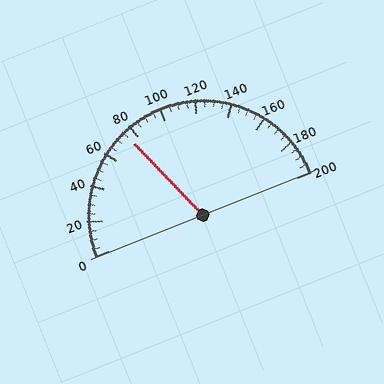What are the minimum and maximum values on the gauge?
The gauge ranges from 0 to 200.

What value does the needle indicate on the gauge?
The needle indicates approximately 75.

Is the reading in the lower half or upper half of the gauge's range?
The reading is in the lower half of the range (0 to 200).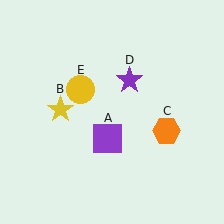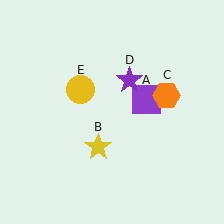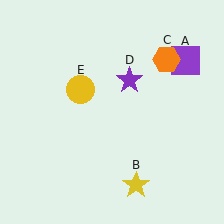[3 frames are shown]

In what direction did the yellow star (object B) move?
The yellow star (object B) moved down and to the right.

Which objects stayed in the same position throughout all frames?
Purple star (object D) and yellow circle (object E) remained stationary.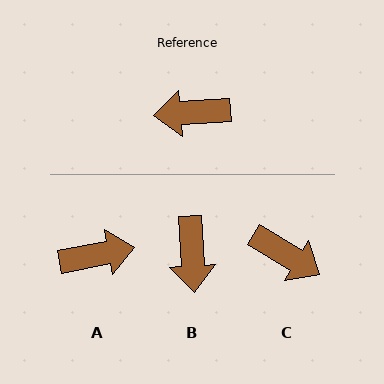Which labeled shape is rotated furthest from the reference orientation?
A, about 173 degrees away.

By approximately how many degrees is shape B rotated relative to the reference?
Approximately 89 degrees counter-clockwise.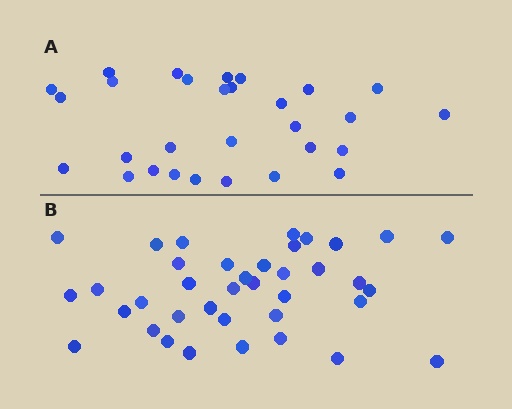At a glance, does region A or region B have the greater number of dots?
Region B (the bottom region) has more dots.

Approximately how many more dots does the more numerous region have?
Region B has roughly 8 or so more dots than region A.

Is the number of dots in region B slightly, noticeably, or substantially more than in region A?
Region B has noticeably more, but not dramatically so. The ratio is roughly 1.3 to 1.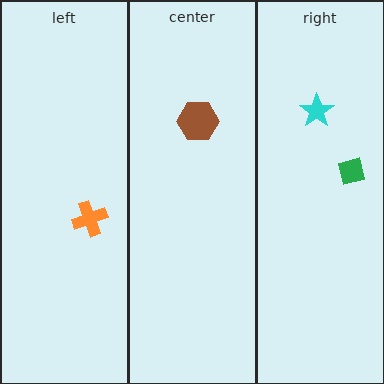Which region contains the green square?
The right region.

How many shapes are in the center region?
1.